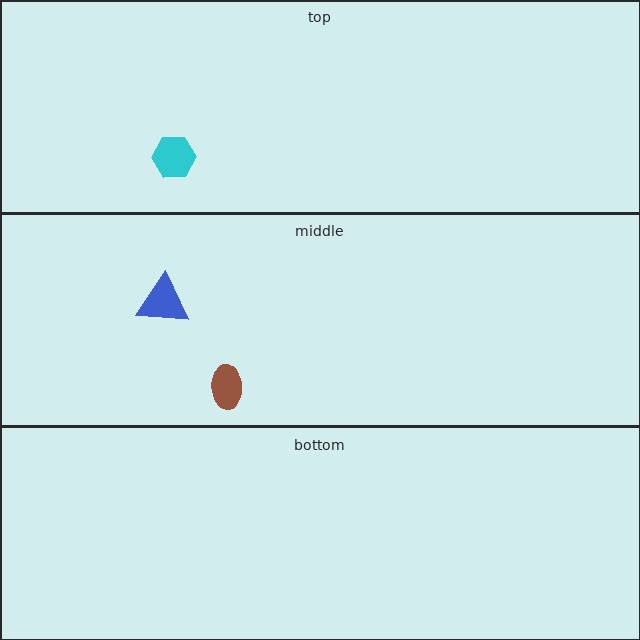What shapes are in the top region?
The cyan hexagon.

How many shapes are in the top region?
1.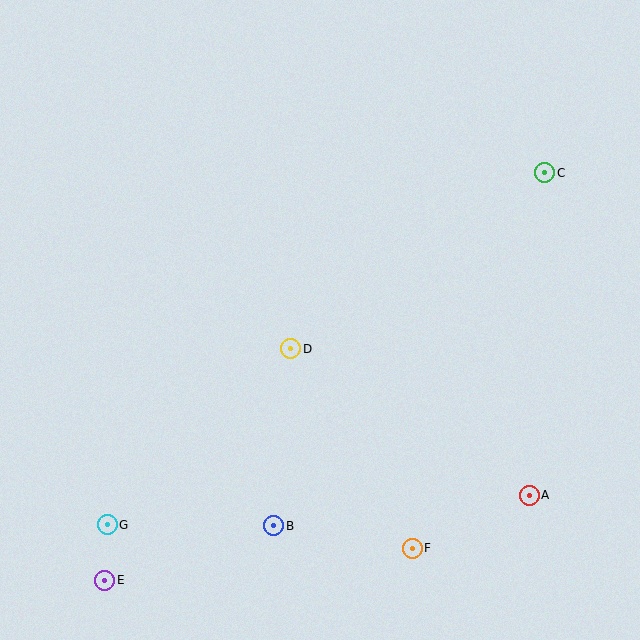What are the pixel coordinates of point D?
Point D is at (291, 349).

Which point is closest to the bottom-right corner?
Point A is closest to the bottom-right corner.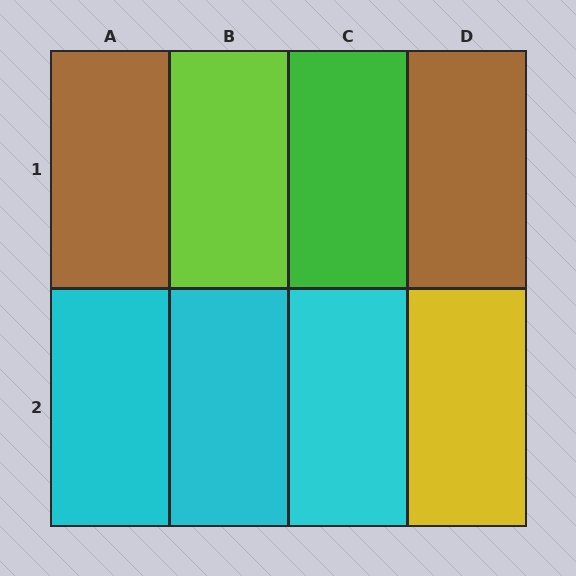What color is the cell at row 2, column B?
Cyan.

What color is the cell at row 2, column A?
Cyan.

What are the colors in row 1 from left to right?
Brown, lime, green, brown.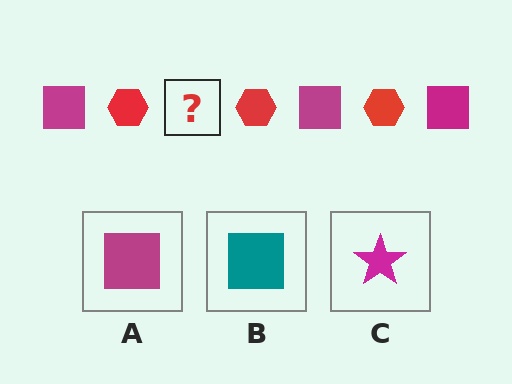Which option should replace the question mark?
Option A.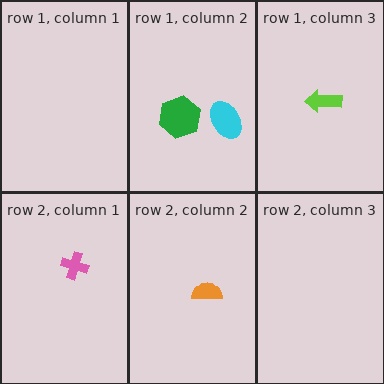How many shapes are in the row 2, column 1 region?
1.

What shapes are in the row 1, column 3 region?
The lime arrow.